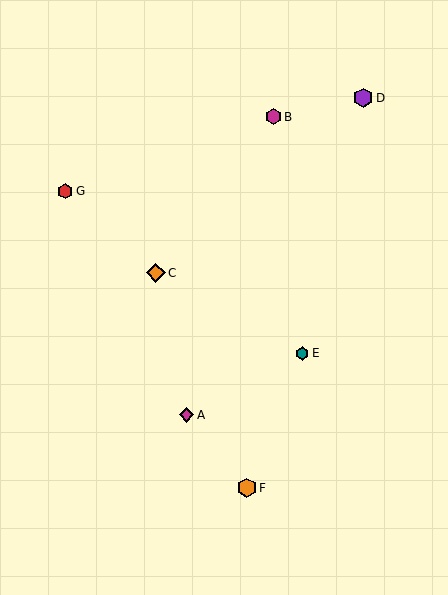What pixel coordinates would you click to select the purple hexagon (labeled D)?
Click at (363, 98) to select the purple hexagon D.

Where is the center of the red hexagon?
The center of the red hexagon is at (65, 191).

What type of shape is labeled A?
Shape A is a magenta diamond.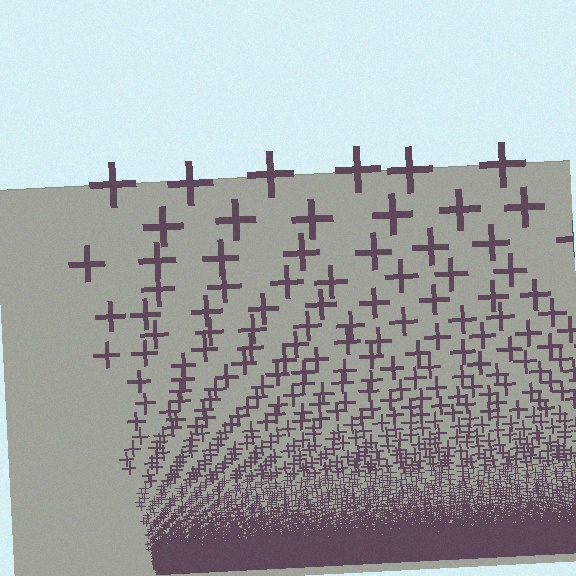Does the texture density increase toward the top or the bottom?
Density increases toward the bottom.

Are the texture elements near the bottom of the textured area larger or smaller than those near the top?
Smaller. The gradient is inverted — elements near the bottom are smaller and denser.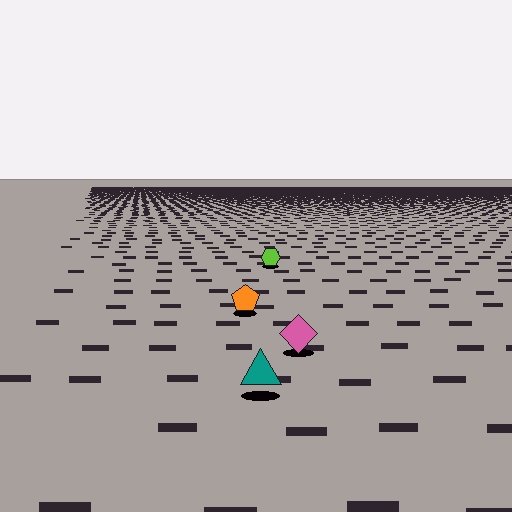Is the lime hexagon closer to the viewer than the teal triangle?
No. The teal triangle is closer — you can tell from the texture gradient: the ground texture is coarser near it.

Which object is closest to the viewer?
The teal triangle is closest. The texture marks near it are larger and more spread out.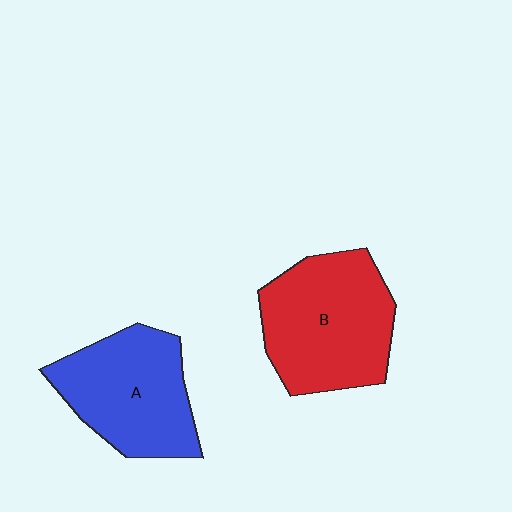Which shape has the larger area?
Shape B (red).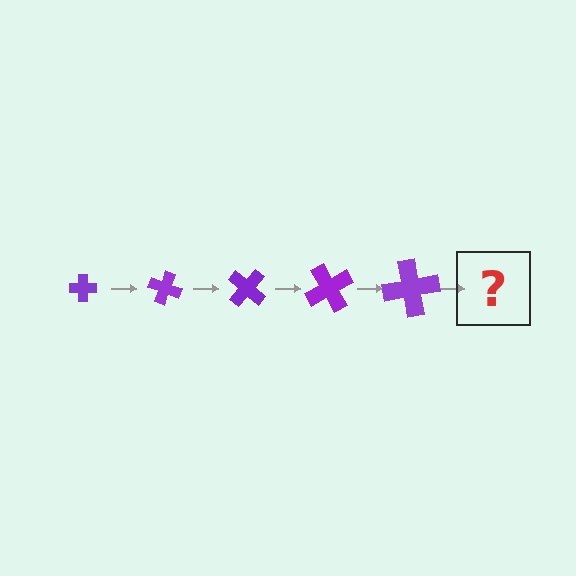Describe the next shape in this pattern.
It should be a cross, larger than the previous one and rotated 100 degrees from the start.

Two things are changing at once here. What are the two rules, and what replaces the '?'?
The two rules are that the cross grows larger each step and it rotates 20 degrees each step. The '?' should be a cross, larger than the previous one and rotated 100 degrees from the start.